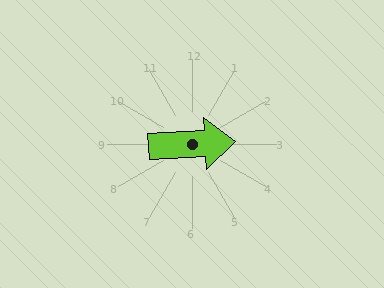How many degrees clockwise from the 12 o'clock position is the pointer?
Approximately 87 degrees.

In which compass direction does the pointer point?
East.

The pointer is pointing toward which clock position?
Roughly 3 o'clock.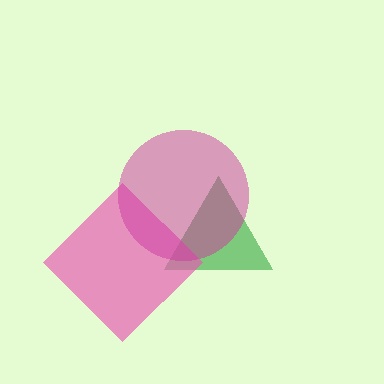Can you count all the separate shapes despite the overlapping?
Yes, there are 3 separate shapes.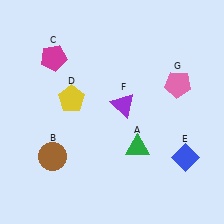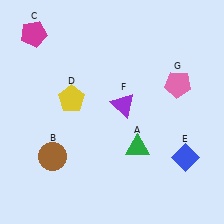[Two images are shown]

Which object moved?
The magenta pentagon (C) moved up.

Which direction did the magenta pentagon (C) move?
The magenta pentagon (C) moved up.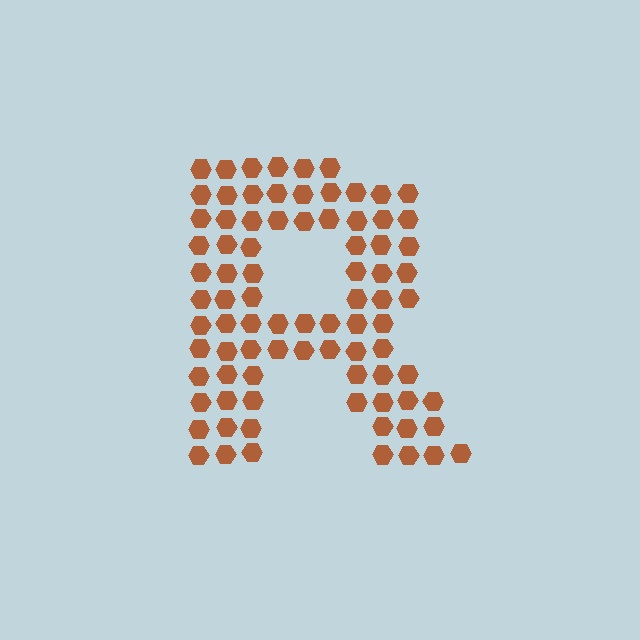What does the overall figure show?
The overall figure shows the letter R.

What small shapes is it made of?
It is made of small hexagons.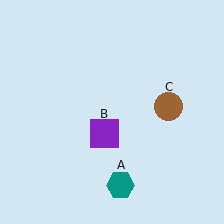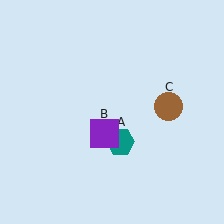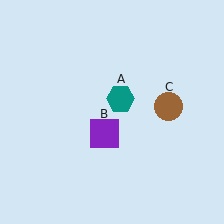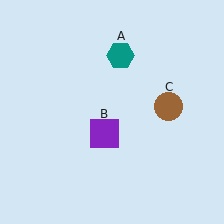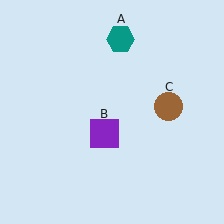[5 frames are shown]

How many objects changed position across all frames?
1 object changed position: teal hexagon (object A).